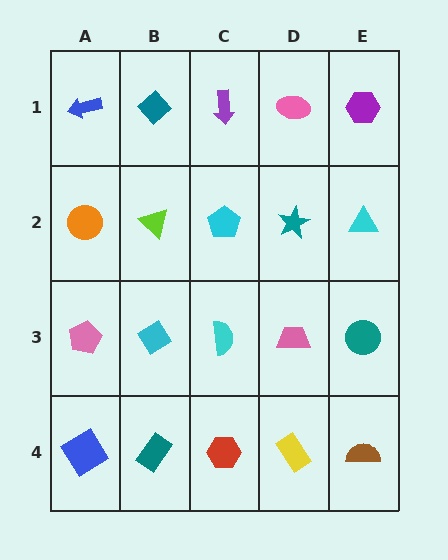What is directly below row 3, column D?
A yellow rectangle.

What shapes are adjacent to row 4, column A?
A pink pentagon (row 3, column A), a teal rectangle (row 4, column B).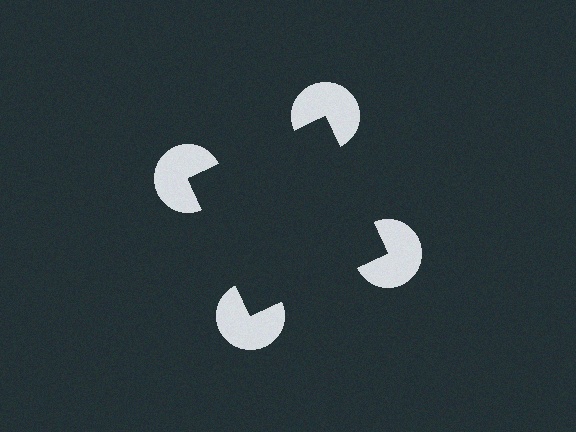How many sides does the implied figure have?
4 sides.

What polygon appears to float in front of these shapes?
An illusory square — its edges are inferred from the aligned wedge cuts in the pac-man discs, not physically drawn.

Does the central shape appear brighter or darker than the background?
It typically appears slightly darker than the background, even though no actual brightness change is drawn.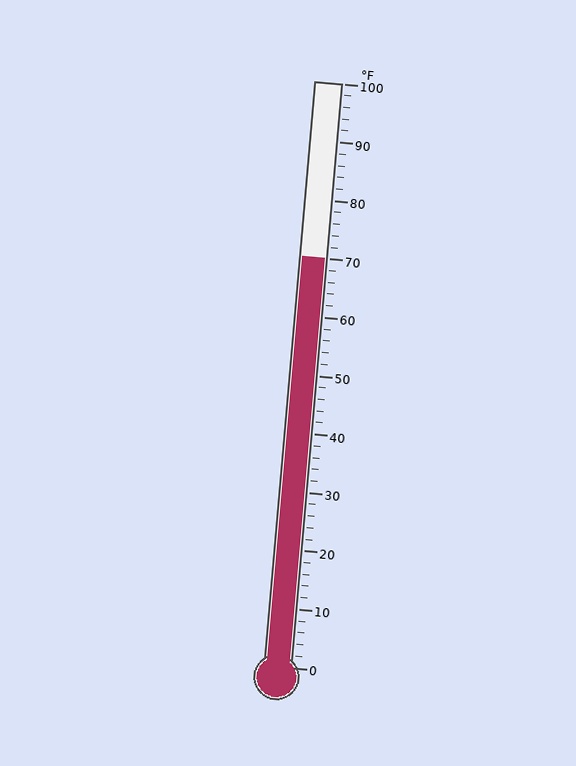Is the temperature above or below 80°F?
The temperature is below 80°F.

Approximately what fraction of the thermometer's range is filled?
The thermometer is filled to approximately 70% of its range.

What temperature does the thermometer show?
The thermometer shows approximately 70°F.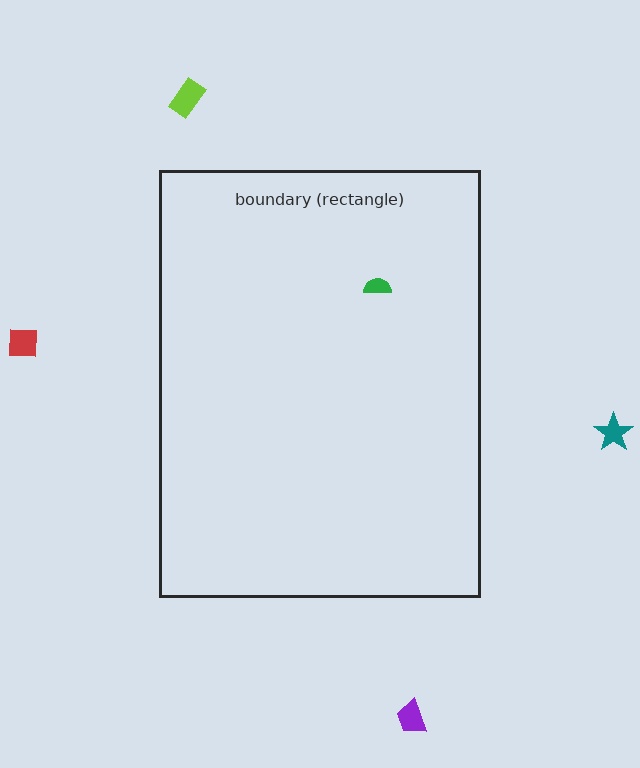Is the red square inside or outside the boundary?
Outside.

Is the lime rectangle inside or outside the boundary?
Outside.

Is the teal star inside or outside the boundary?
Outside.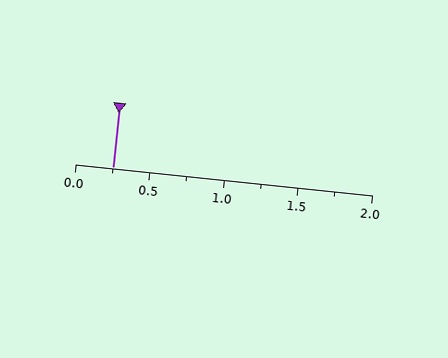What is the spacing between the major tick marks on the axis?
The major ticks are spaced 0.5 apart.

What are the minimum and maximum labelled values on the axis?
The axis runs from 0.0 to 2.0.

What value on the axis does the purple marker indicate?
The marker indicates approximately 0.25.